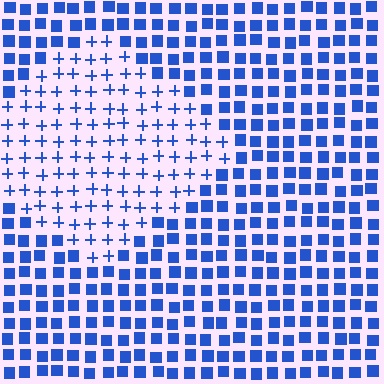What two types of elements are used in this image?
The image uses plus signs inside the diamond region and squares outside it.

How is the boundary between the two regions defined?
The boundary is defined by a change in element shape: plus signs inside vs. squares outside. All elements share the same color and spacing.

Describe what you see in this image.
The image is filled with small blue elements arranged in a uniform grid. A diamond-shaped region contains plus signs, while the surrounding area contains squares. The boundary is defined purely by the change in element shape.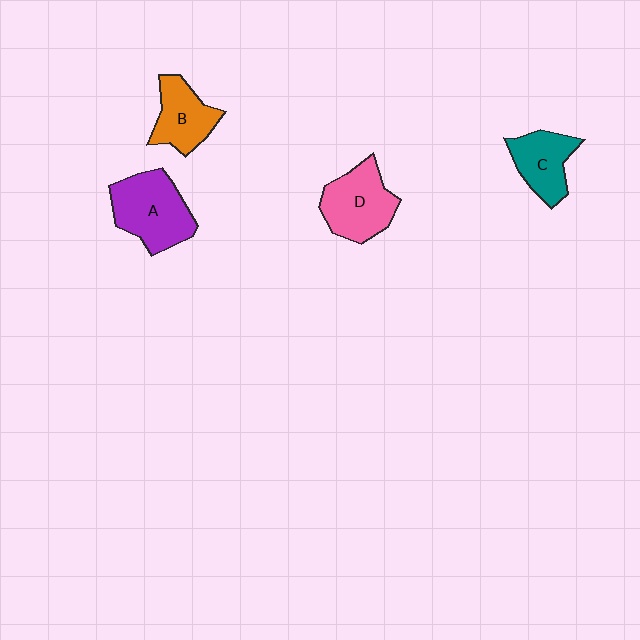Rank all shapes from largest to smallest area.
From largest to smallest: A (purple), D (pink), B (orange), C (teal).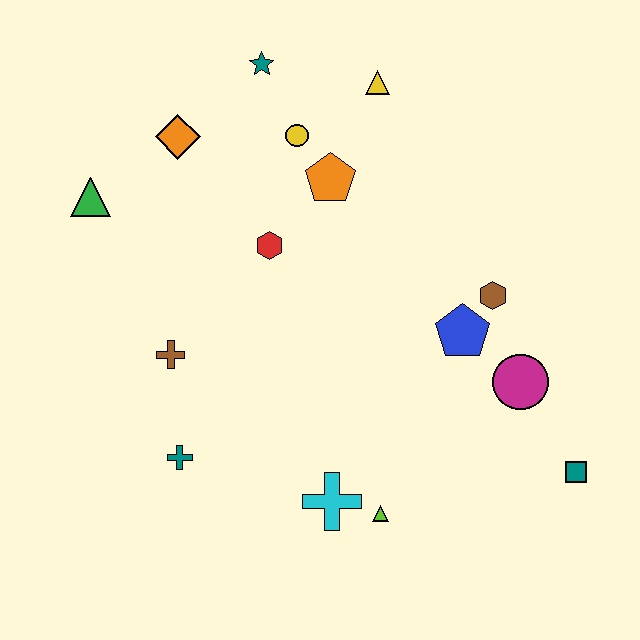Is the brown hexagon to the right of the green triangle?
Yes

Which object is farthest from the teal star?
The teal square is farthest from the teal star.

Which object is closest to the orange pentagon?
The yellow circle is closest to the orange pentagon.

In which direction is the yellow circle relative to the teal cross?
The yellow circle is above the teal cross.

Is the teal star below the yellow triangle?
No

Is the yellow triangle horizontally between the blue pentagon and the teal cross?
Yes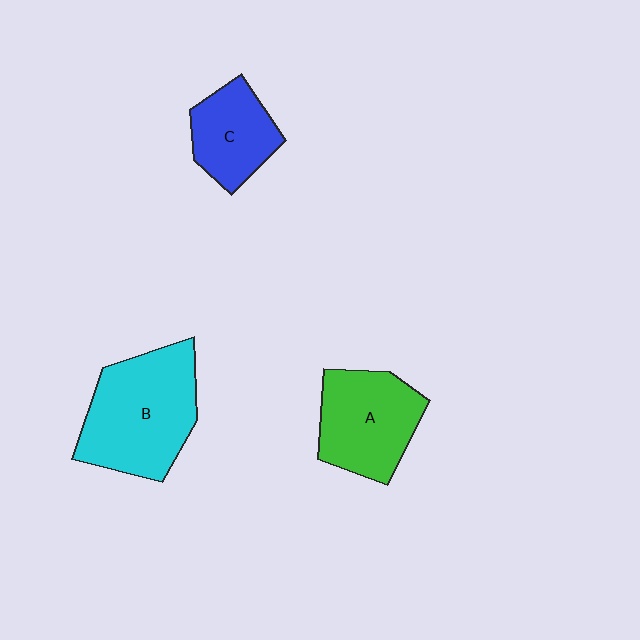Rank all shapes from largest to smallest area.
From largest to smallest: B (cyan), A (green), C (blue).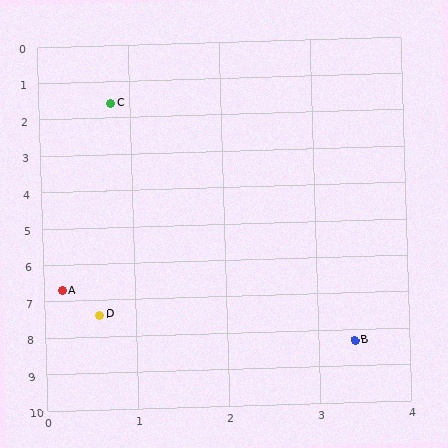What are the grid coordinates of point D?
Point D is at approximately (0.6, 7.4).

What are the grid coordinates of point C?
Point C is at approximately (0.8, 1.6).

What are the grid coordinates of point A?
Point A is at approximately (0.2, 6.7).